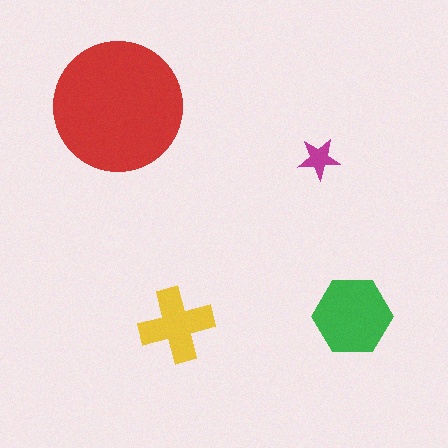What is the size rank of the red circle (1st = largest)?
1st.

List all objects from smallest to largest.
The magenta star, the yellow cross, the green hexagon, the red circle.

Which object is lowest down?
The yellow cross is bottommost.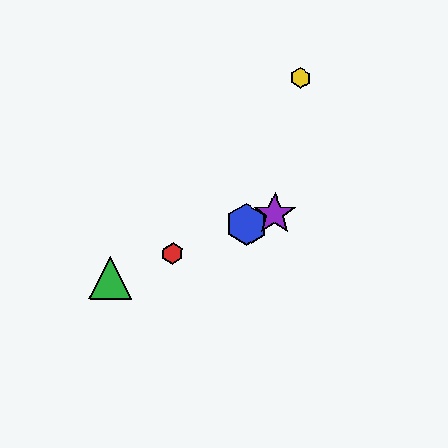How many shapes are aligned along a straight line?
4 shapes (the red hexagon, the blue hexagon, the green triangle, the purple star) are aligned along a straight line.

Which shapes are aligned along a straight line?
The red hexagon, the blue hexagon, the green triangle, the purple star are aligned along a straight line.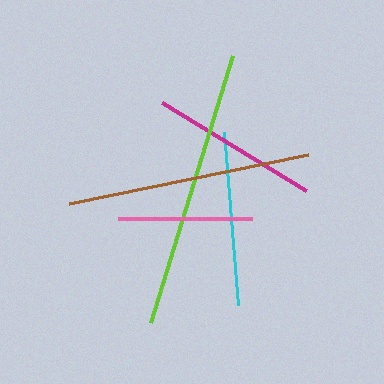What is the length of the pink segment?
The pink segment is approximately 134 pixels long.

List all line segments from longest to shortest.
From longest to shortest: lime, brown, cyan, magenta, pink.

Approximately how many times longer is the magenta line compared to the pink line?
The magenta line is approximately 1.3 times the length of the pink line.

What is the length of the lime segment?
The lime segment is approximately 279 pixels long.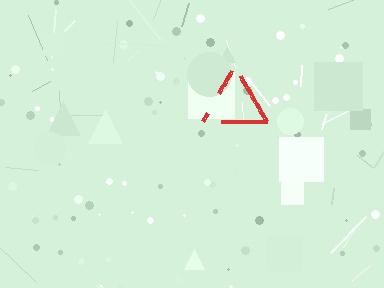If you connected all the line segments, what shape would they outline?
They would outline a triangle.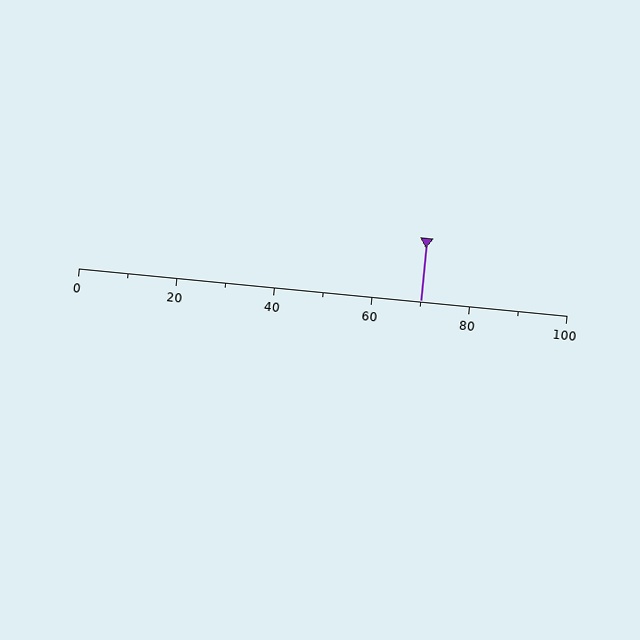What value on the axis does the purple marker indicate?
The marker indicates approximately 70.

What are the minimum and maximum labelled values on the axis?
The axis runs from 0 to 100.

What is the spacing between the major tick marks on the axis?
The major ticks are spaced 20 apart.